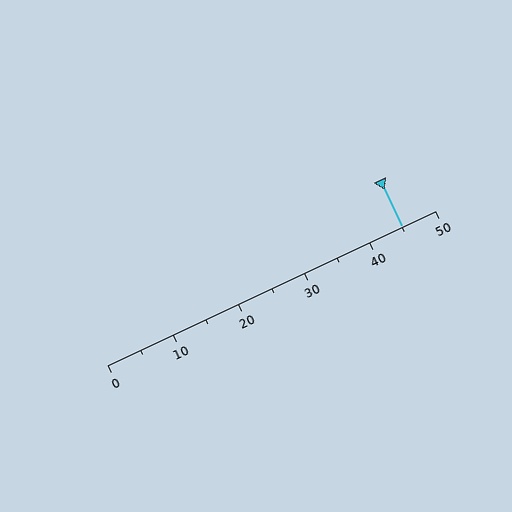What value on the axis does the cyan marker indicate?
The marker indicates approximately 45.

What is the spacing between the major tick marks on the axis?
The major ticks are spaced 10 apart.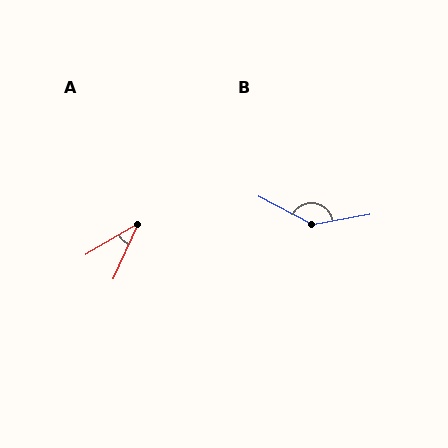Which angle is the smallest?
A, at approximately 35 degrees.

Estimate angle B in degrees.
Approximately 142 degrees.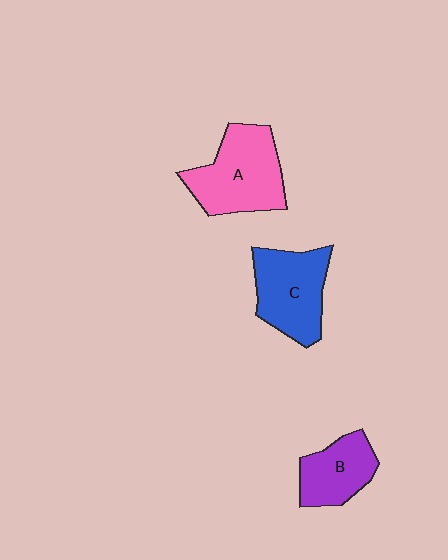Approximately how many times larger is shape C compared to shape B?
Approximately 1.4 times.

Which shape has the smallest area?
Shape B (purple).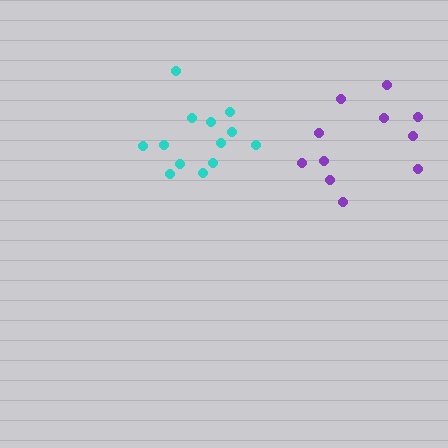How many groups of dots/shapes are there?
There are 2 groups.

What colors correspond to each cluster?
The clusters are colored: purple, cyan.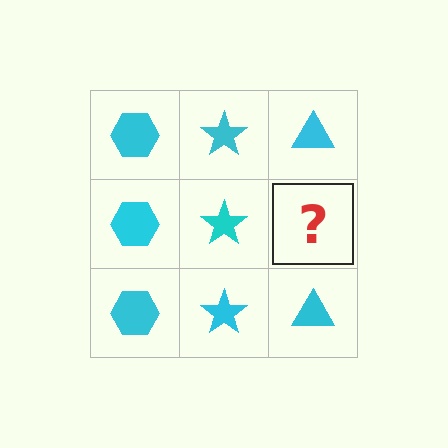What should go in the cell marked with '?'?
The missing cell should contain a cyan triangle.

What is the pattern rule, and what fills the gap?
The rule is that each column has a consistent shape. The gap should be filled with a cyan triangle.